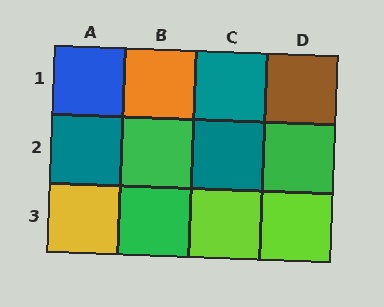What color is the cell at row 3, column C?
Lime.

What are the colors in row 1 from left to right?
Blue, orange, teal, brown.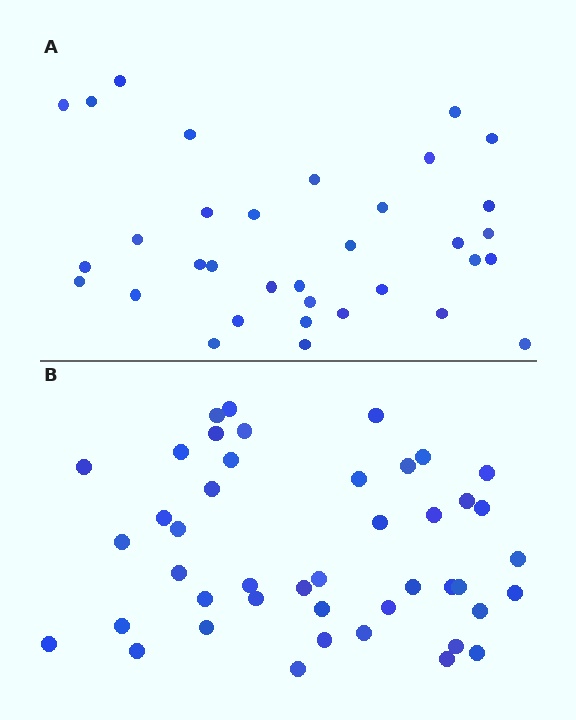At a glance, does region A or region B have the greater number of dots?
Region B (the bottom region) has more dots.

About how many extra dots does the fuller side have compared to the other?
Region B has roughly 10 or so more dots than region A.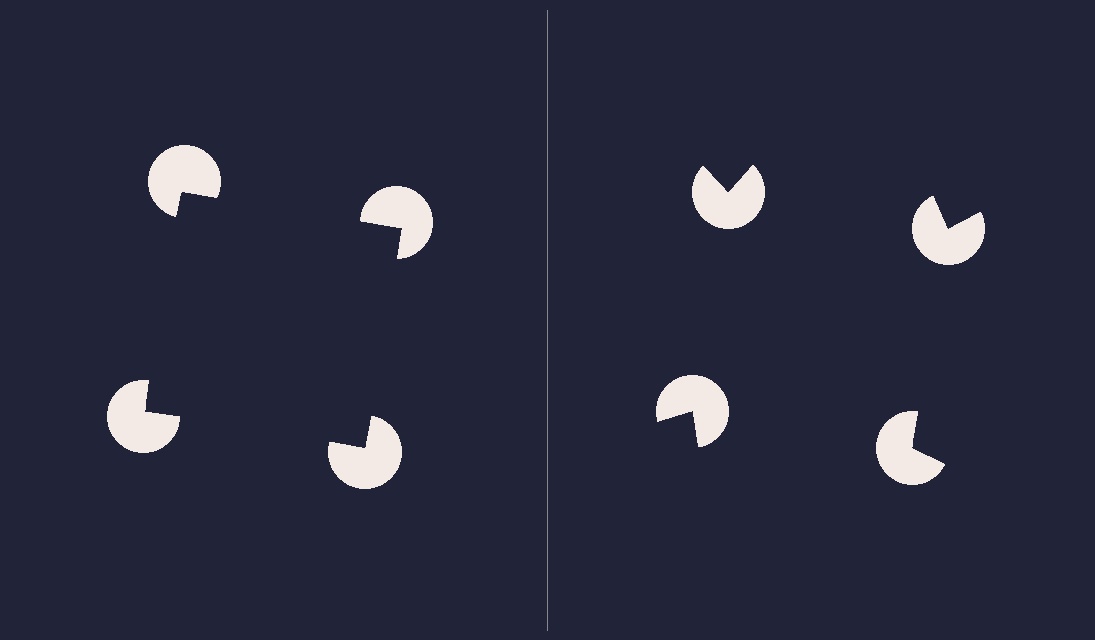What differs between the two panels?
The pac-man discs are positioned identically on both sides; only the wedge orientations differ. On the left they align to a square; on the right they are misaligned.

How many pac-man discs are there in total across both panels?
8 — 4 on each side.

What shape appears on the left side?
An illusory square.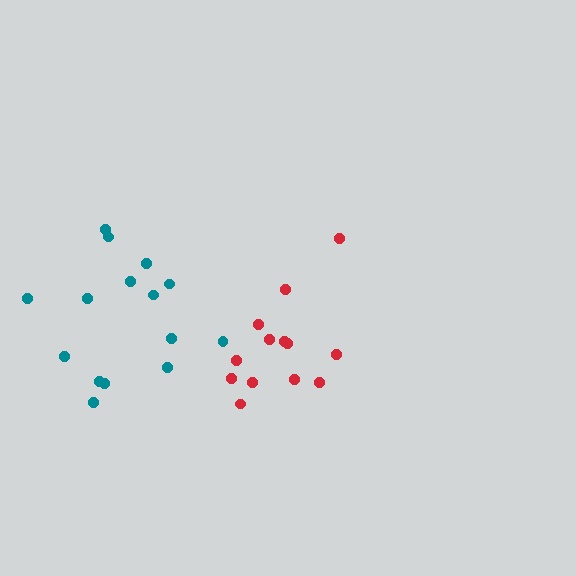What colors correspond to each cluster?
The clusters are colored: red, teal.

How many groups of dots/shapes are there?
There are 2 groups.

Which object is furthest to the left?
The teal cluster is leftmost.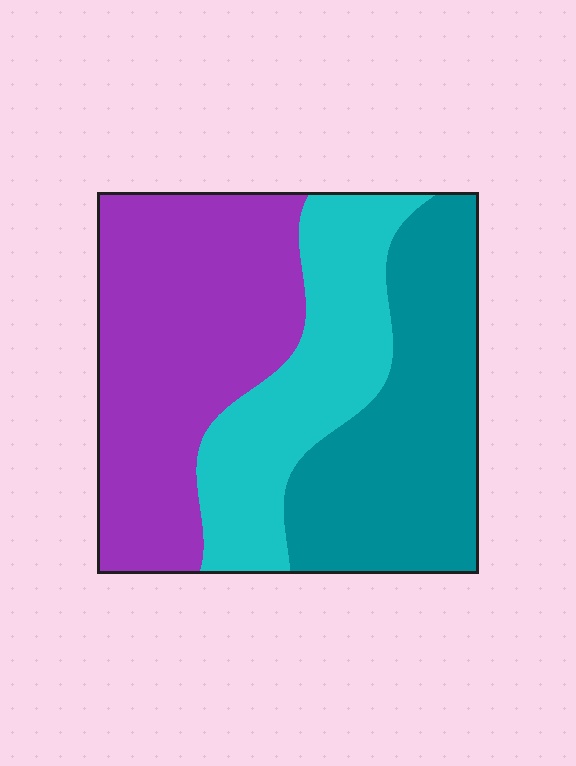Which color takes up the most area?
Purple, at roughly 40%.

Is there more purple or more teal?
Purple.